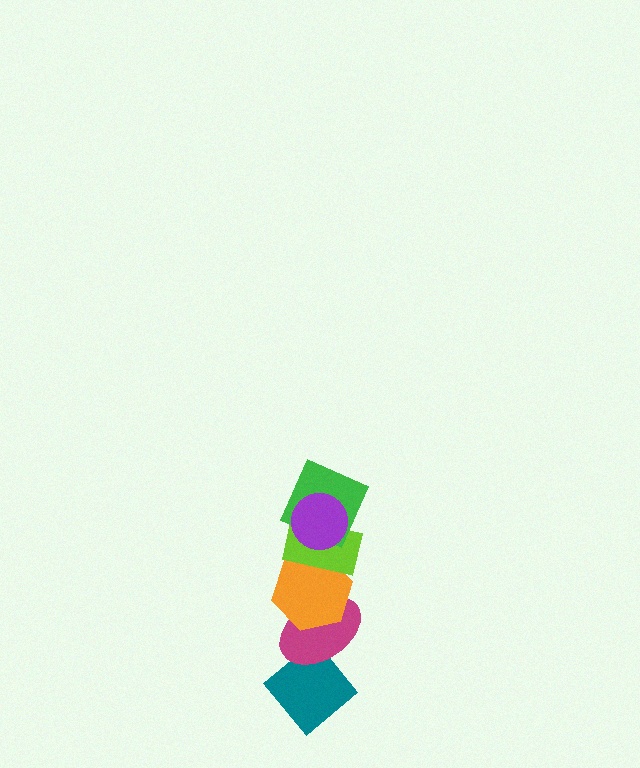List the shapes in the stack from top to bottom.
From top to bottom: the purple circle, the green square, the lime rectangle, the orange hexagon, the magenta ellipse, the teal diamond.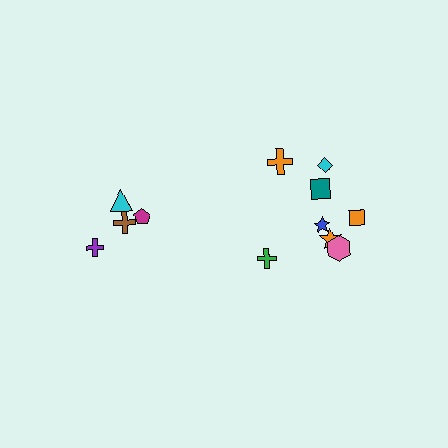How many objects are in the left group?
There are 4 objects.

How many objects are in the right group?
There are 8 objects.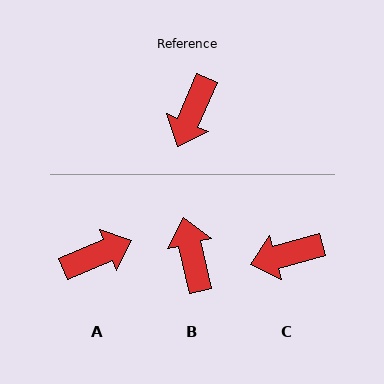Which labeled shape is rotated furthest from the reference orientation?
B, about 144 degrees away.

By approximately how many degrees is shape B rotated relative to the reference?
Approximately 144 degrees clockwise.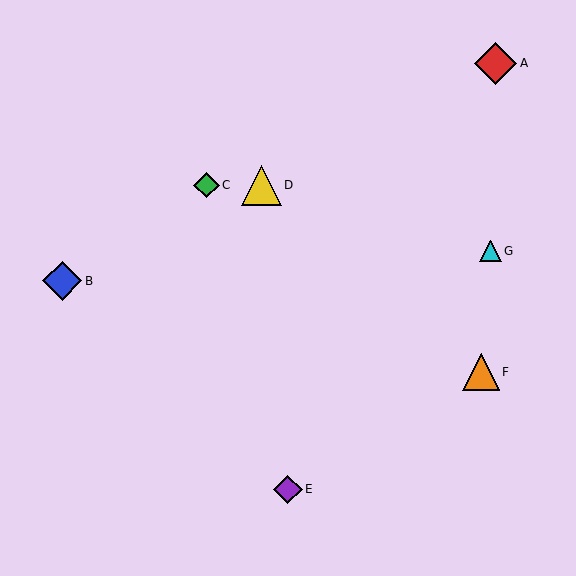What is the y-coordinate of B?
Object B is at y≈281.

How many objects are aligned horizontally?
2 objects (C, D) are aligned horizontally.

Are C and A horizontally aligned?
No, C is at y≈185 and A is at y≈63.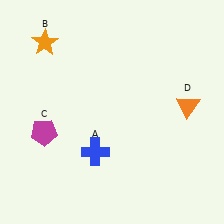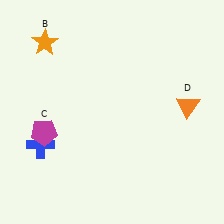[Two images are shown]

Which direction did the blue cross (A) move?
The blue cross (A) moved left.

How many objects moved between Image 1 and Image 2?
1 object moved between the two images.